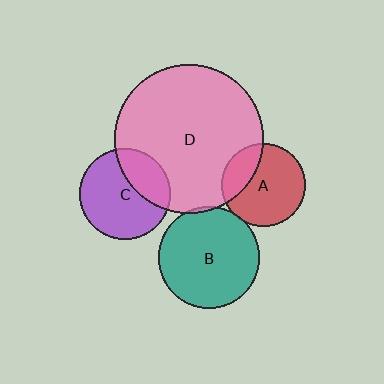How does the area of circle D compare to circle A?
Approximately 3.2 times.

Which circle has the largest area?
Circle D (pink).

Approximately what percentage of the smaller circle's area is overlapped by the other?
Approximately 25%.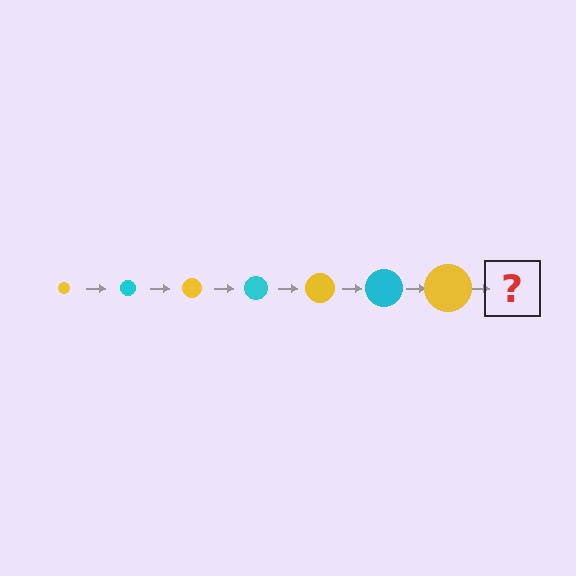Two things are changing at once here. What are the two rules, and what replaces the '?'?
The two rules are that the circle grows larger each step and the color cycles through yellow and cyan. The '?' should be a cyan circle, larger than the previous one.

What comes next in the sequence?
The next element should be a cyan circle, larger than the previous one.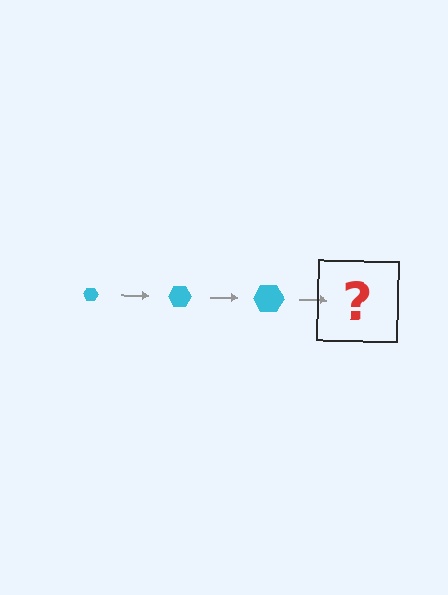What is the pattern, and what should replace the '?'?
The pattern is that the hexagon gets progressively larger each step. The '?' should be a cyan hexagon, larger than the previous one.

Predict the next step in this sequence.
The next step is a cyan hexagon, larger than the previous one.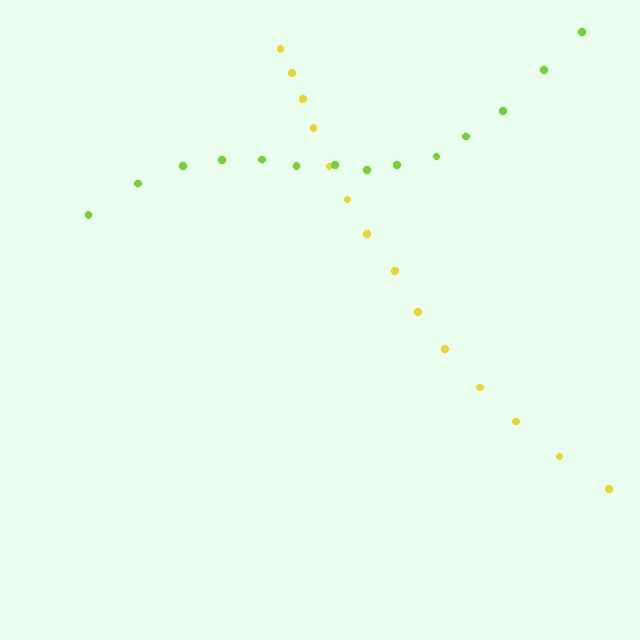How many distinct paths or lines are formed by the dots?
There are 2 distinct paths.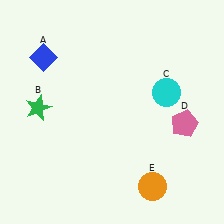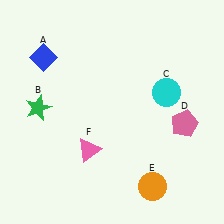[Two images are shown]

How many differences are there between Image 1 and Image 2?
There is 1 difference between the two images.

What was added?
A pink triangle (F) was added in Image 2.